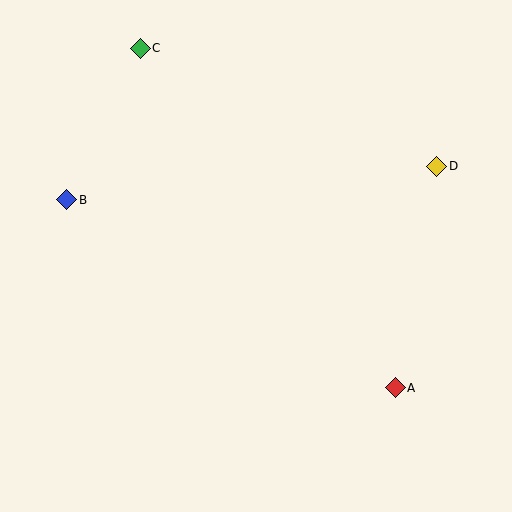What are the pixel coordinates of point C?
Point C is at (140, 48).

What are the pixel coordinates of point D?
Point D is at (437, 167).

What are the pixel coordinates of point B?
Point B is at (67, 200).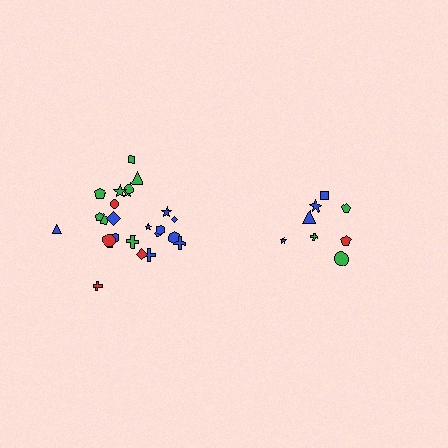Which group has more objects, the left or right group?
The left group.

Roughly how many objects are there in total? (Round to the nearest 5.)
Roughly 35 objects in total.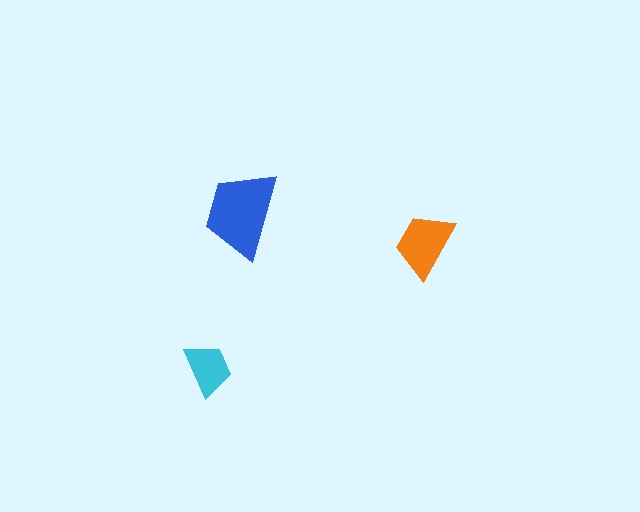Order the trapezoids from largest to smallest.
the blue one, the orange one, the cyan one.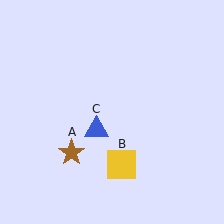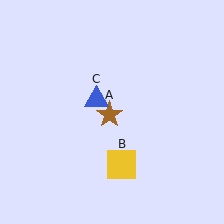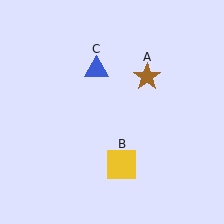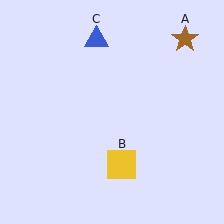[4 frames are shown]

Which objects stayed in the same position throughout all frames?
Yellow square (object B) remained stationary.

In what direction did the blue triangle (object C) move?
The blue triangle (object C) moved up.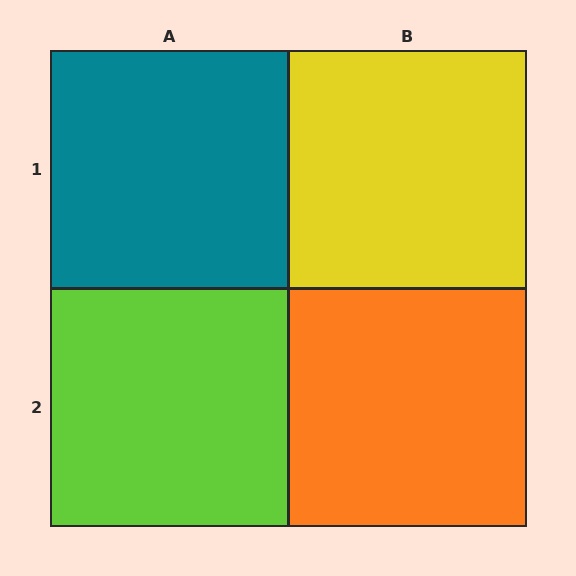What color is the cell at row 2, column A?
Lime.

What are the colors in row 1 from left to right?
Teal, yellow.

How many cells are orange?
1 cell is orange.